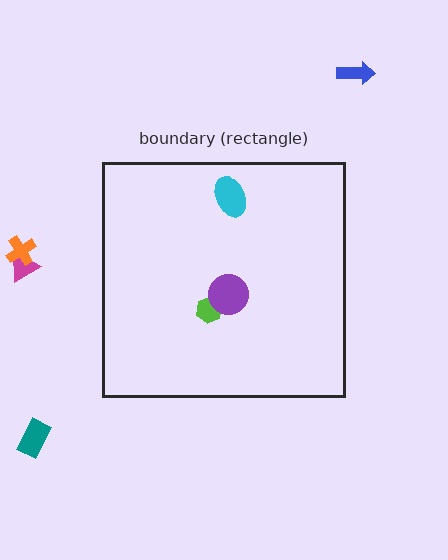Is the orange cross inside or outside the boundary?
Outside.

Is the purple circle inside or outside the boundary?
Inside.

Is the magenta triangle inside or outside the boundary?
Outside.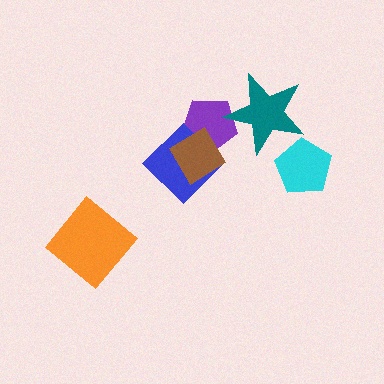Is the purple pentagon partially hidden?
Yes, it is partially covered by another shape.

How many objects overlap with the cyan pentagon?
1 object overlaps with the cyan pentagon.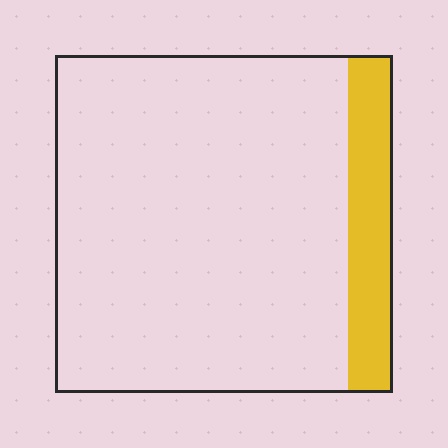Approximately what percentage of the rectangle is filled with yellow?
Approximately 15%.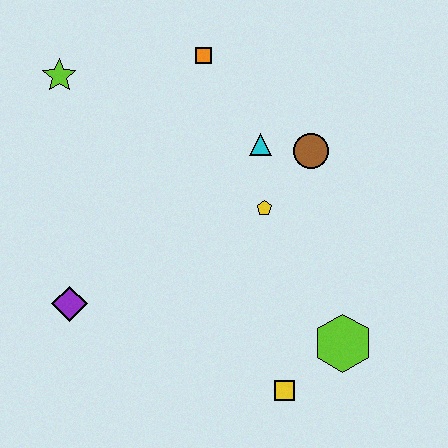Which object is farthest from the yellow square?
The lime star is farthest from the yellow square.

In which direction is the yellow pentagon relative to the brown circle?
The yellow pentagon is below the brown circle.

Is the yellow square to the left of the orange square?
No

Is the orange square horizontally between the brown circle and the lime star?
Yes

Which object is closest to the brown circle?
The cyan triangle is closest to the brown circle.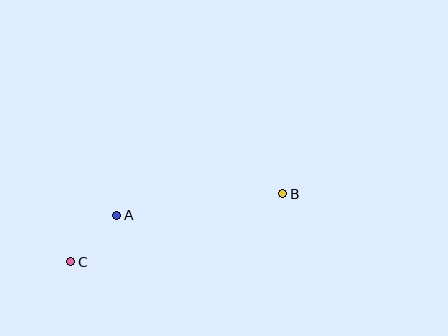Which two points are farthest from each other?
Points B and C are farthest from each other.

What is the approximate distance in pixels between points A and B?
The distance between A and B is approximately 168 pixels.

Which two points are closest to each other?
Points A and C are closest to each other.